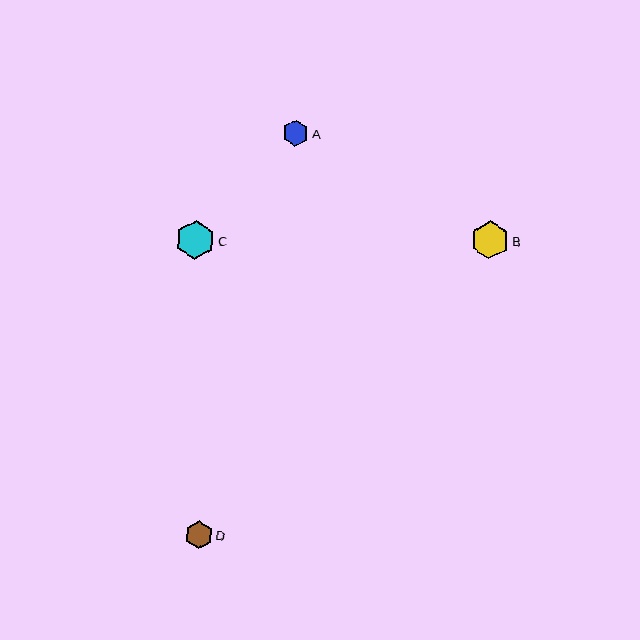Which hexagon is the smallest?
Hexagon A is the smallest with a size of approximately 26 pixels.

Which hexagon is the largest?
Hexagon C is the largest with a size of approximately 40 pixels.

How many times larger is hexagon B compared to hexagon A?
Hexagon B is approximately 1.5 times the size of hexagon A.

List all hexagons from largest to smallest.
From largest to smallest: C, B, D, A.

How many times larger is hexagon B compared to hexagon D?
Hexagon B is approximately 1.4 times the size of hexagon D.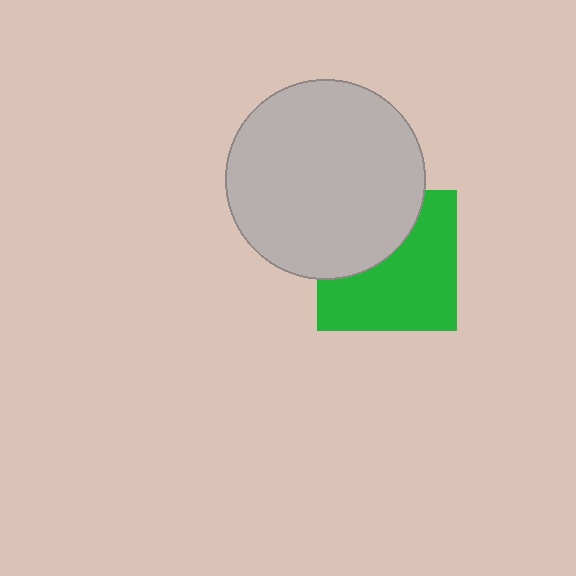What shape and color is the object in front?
The object in front is a light gray circle.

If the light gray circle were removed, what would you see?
You would see the complete green square.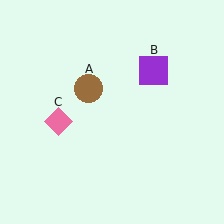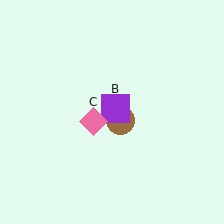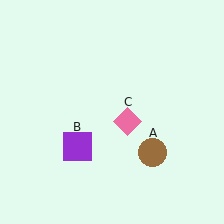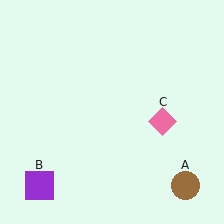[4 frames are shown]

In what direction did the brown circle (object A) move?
The brown circle (object A) moved down and to the right.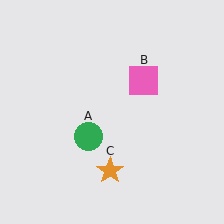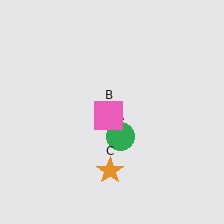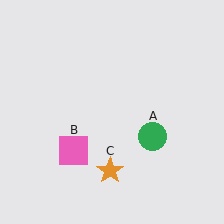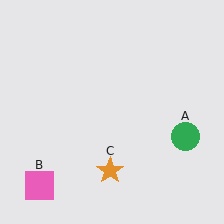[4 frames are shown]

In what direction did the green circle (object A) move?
The green circle (object A) moved right.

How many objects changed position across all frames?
2 objects changed position: green circle (object A), pink square (object B).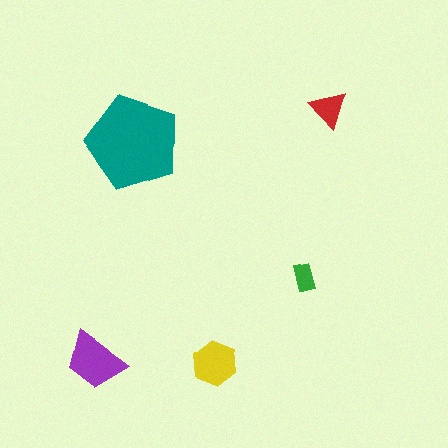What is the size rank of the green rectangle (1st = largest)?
5th.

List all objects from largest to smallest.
The teal pentagon, the purple trapezoid, the yellow hexagon, the red triangle, the green rectangle.